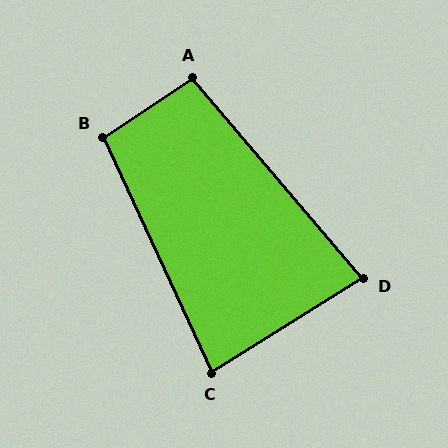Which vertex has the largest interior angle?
B, at approximately 98 degrees.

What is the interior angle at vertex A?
Approximately 97 degrees (obtuse).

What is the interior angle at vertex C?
Approximately 83 degrees (acute).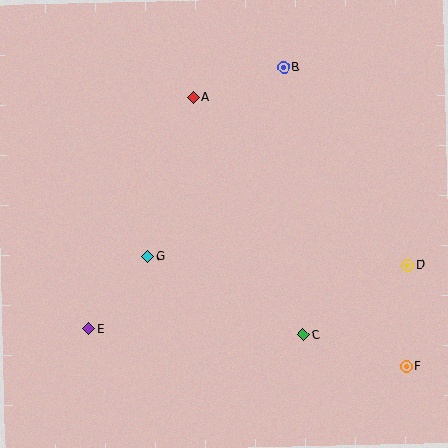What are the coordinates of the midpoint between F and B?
The midpoint between F and B is at (345, 217).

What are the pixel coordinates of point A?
Point A is at (194, 98).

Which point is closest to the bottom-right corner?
Point F is closest to the bottom-right corner.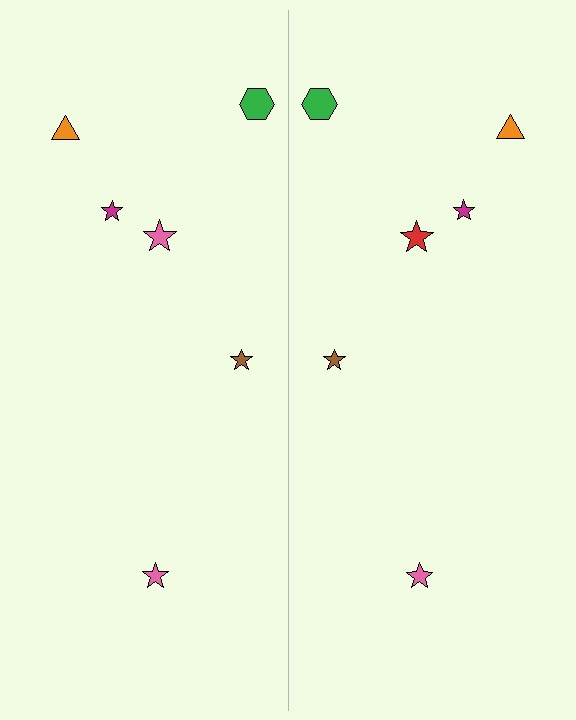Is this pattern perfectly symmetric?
No, the pattern is not perfectly symmetric. The red star on the right side breaks the symmetry — its mirror counterpart is pink.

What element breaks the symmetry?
The red star on the right side breaks the symmetry — its mirror counterpart is pink.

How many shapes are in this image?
There are 12 shapes in this image.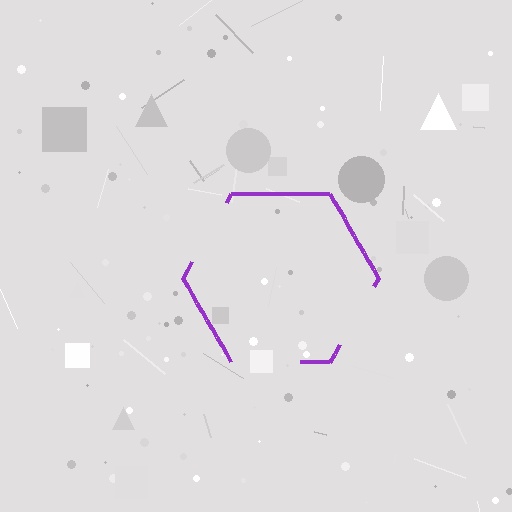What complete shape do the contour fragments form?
The contour fragments form a hexagon.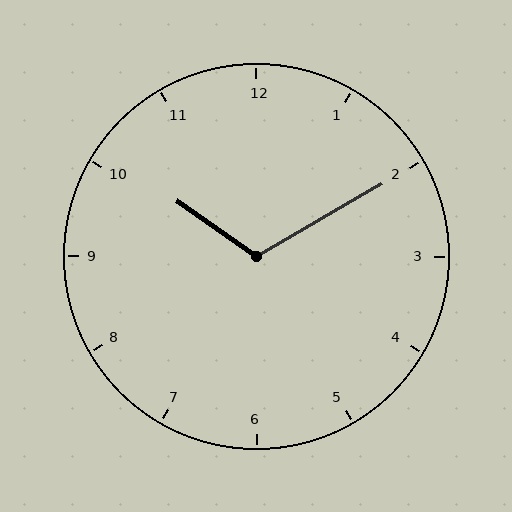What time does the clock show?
10:10.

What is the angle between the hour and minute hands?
Approximately 115 degrees.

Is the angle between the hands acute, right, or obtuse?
It is obtuse.